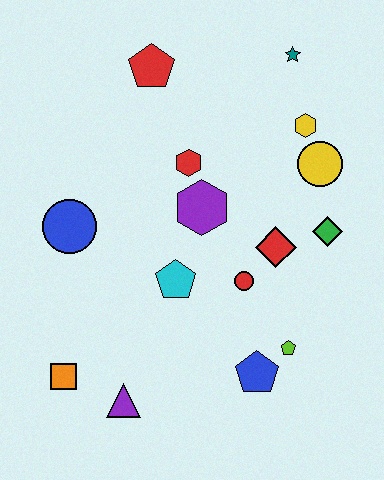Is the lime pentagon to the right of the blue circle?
Yes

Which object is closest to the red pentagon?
The red hexagon is closest to the red pentagon.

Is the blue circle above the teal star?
No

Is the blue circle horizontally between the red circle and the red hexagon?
No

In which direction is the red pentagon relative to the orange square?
The red pentagon is above the orange square.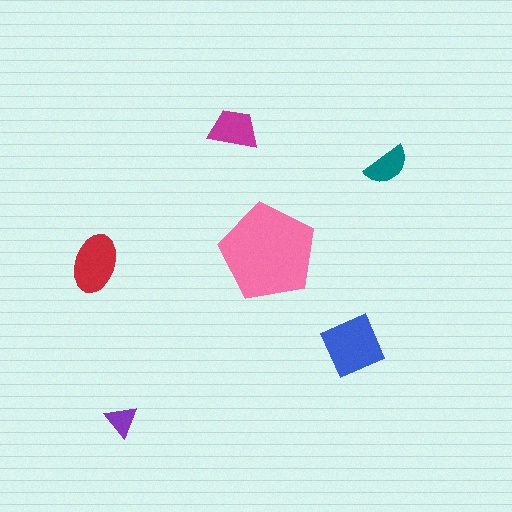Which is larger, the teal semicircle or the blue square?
The blue square.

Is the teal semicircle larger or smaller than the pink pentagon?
Smaller.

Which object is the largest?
The pink pentagon.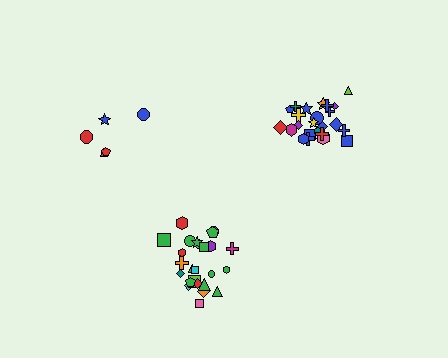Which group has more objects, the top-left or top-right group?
The top-right group.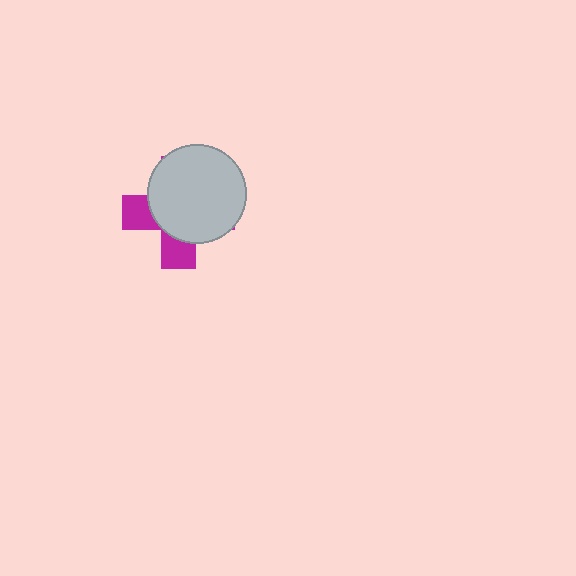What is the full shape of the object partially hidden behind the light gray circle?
The partially hidden object is a magenta cross.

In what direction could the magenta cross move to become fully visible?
The magenta cross could move toward the lower-left. That would shift it out from behind the light gray circle entirely.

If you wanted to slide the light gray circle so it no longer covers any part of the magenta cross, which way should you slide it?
Slide it toward the upper-right — that is the most direct way to separate the two shapes.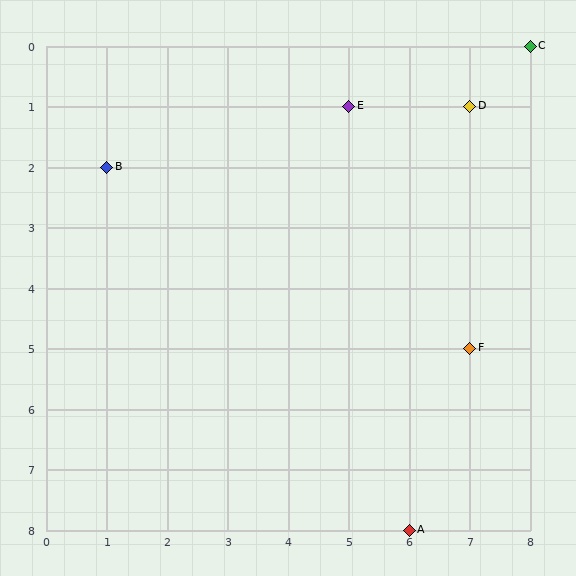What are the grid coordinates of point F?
Point F is at grid coordinates (7, 5).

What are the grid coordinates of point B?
Point B is at grid coordinates (1, 2).